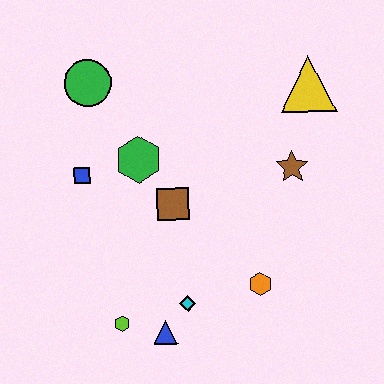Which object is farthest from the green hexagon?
The yellow triangle is farthest from the green hexagon.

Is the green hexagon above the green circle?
No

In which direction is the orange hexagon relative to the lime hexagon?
The orange hexagon is to the right of the lime hexagon.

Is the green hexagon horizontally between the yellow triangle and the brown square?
No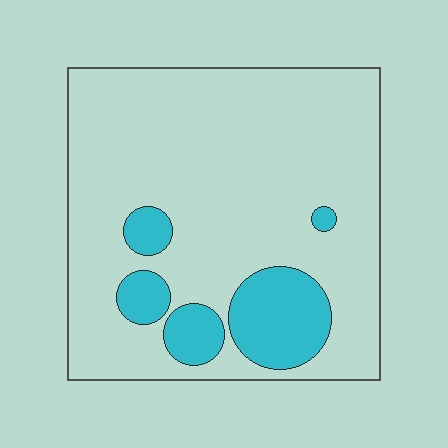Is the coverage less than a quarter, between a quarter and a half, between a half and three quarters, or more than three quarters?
Less than a quarter.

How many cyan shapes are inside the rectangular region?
5.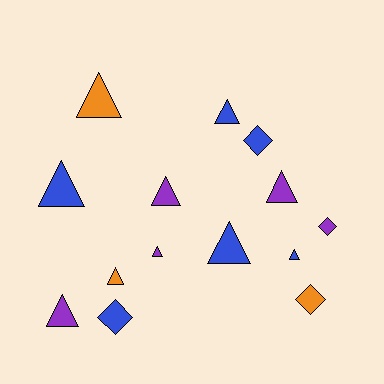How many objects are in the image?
There are 14 objects.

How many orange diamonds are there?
There is 1 orange diamond.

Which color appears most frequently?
Blue, with 6 objects.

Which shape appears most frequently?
Triangle, with 10 objects.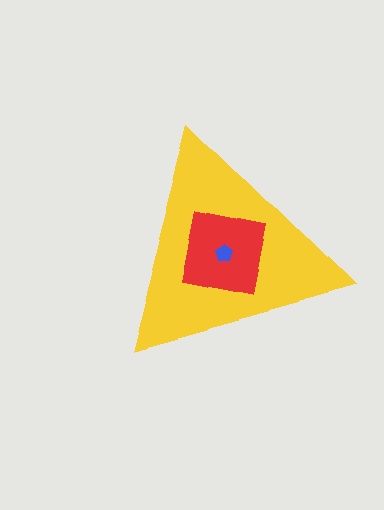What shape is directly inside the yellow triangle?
The red square.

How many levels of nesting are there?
3.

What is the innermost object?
The blue pentagon.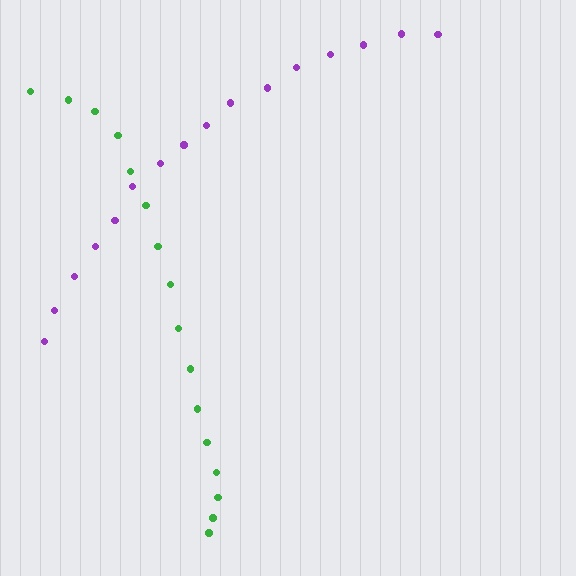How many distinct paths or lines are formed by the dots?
There are 2 distinct paths.